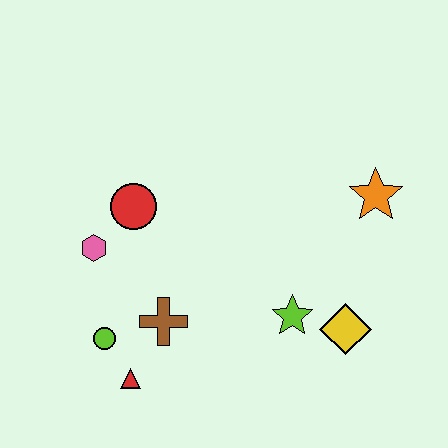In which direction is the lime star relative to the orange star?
The lime star is below the orange star.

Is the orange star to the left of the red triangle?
No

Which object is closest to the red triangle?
The lime circle is closest to the red triangle.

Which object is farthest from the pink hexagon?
The orange star is farthest from the pink hexagon.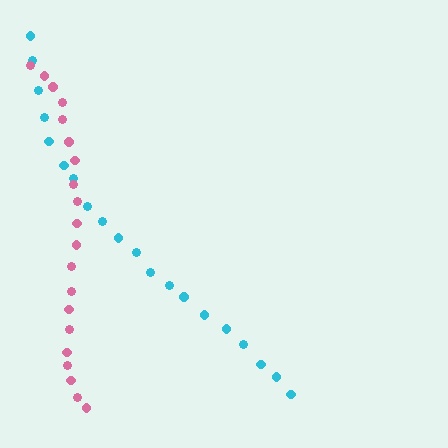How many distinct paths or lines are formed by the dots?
There are 2 distinct paths.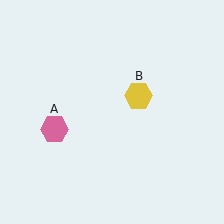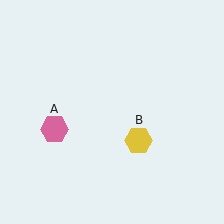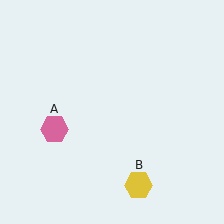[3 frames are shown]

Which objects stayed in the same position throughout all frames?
Pink hexagon (object A) remained stationary.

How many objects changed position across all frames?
1 object changed position: yellow hexagon (object B).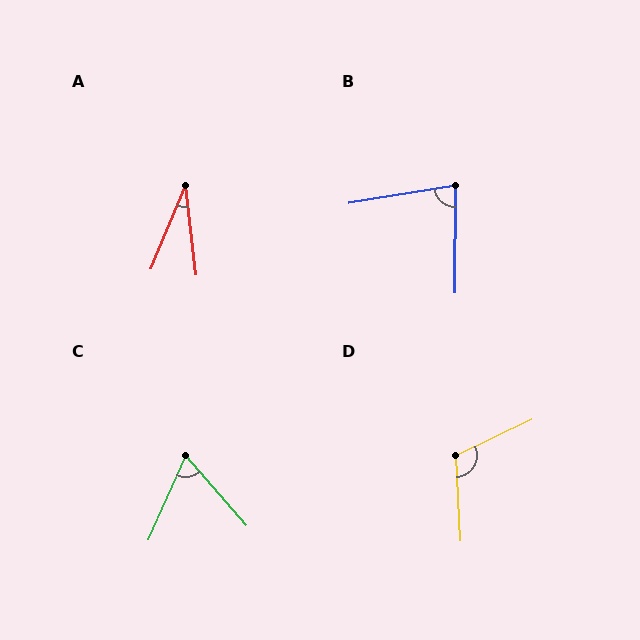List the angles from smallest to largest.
A (29°), C (65°), B (81°), D (112°).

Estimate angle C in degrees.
Approximately 65 degrees.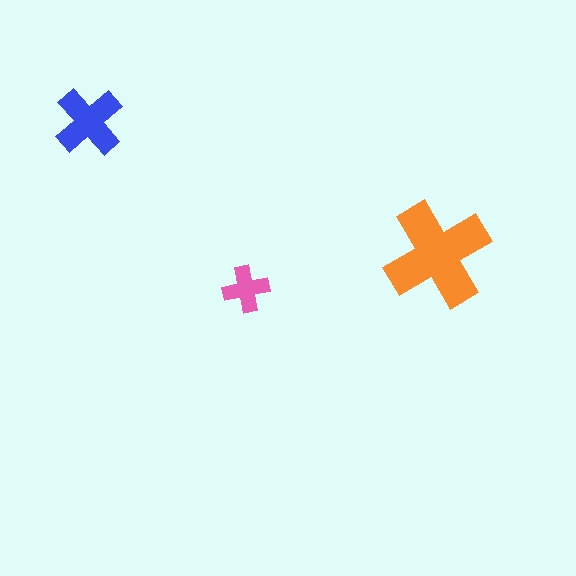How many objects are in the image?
There are 3 objects in the image.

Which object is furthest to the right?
The orange cross is rightmost.